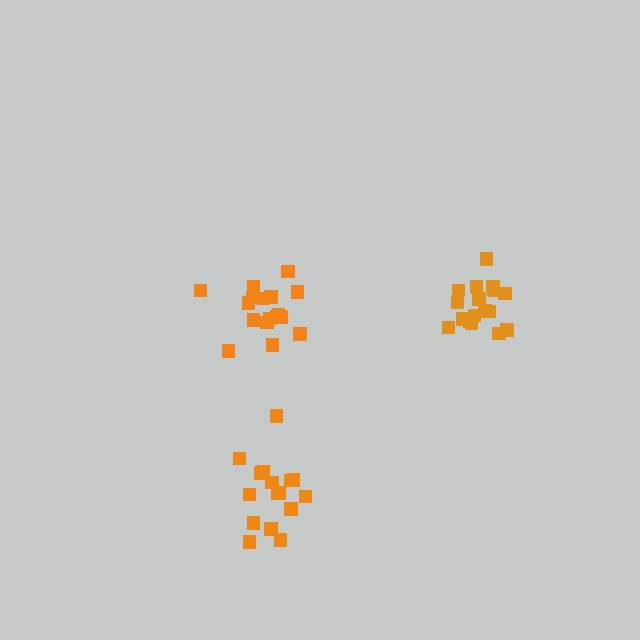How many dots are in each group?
Group 1: 17 dots, Group 2: 17 dots, Group 3: 16 dots (50 total).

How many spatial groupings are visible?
There are 3 spatial groupings.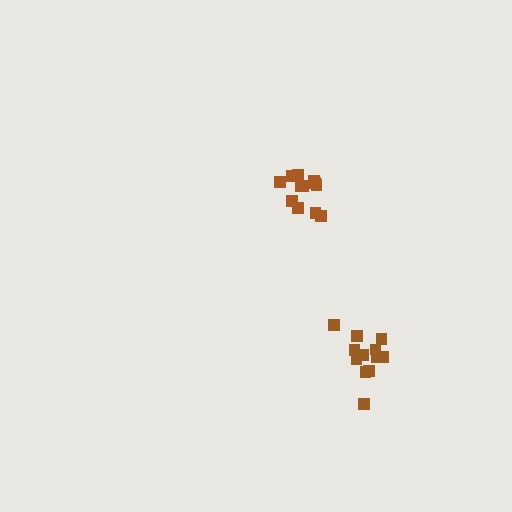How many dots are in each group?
Group 1: 12 dots, Group 2: 12 dots (24 total).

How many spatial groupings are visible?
There are 2 spatial groupings.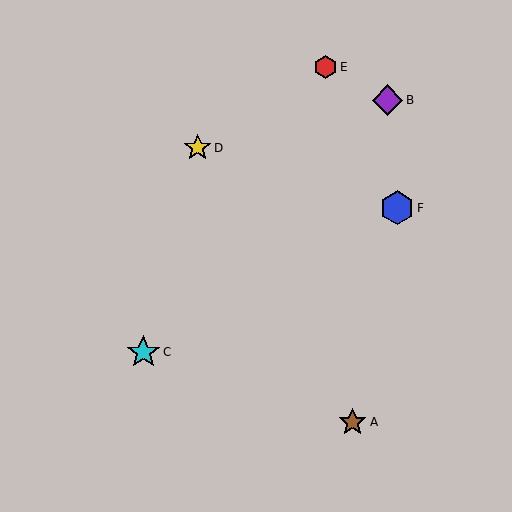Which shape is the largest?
The blue hexagon (labeled F) is the largest.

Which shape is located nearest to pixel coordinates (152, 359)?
The cyan star (labeled C) at (143, 352) is nearest to that location.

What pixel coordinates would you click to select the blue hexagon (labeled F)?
Click at (397, 208) to select the blue hexagon F.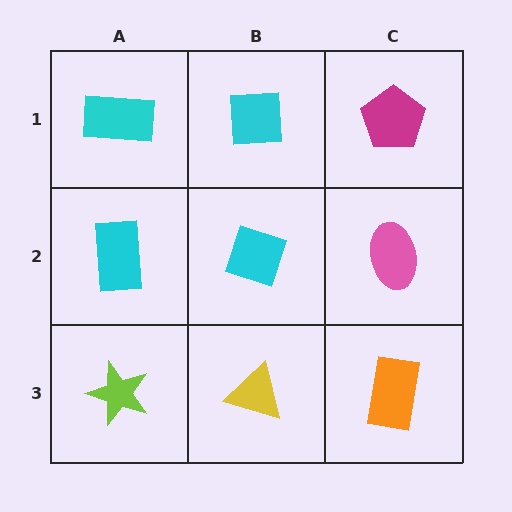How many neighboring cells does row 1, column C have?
2.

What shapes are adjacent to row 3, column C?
A pink ellipse (row 2, column C), a yellow triangle (row 3, column B).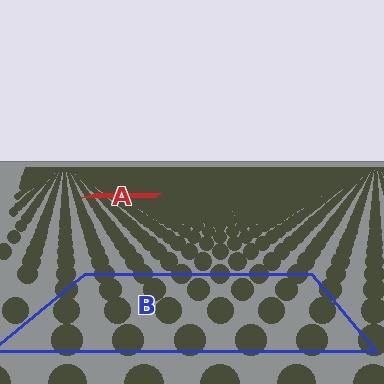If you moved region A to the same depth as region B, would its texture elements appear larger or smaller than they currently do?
They would appear larger. At a closer depth, the same texture elements are projected at a bigger on-screen size.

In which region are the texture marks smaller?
The texture marks are smaller in region A, because it is farther away.